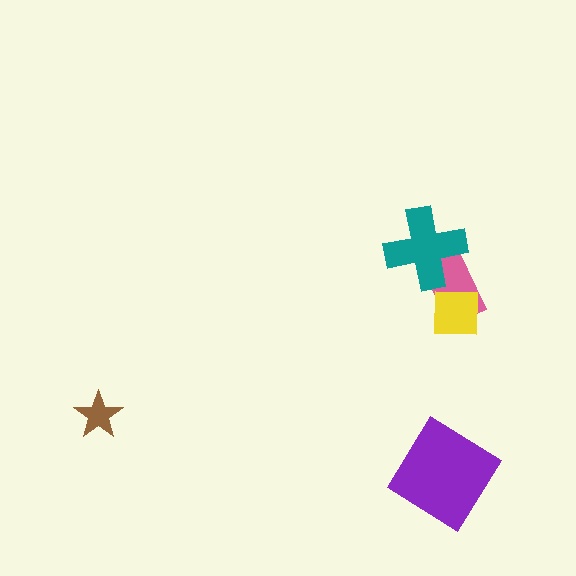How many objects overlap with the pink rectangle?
2 objects overlap with the pink rectangle.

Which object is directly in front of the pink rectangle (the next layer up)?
The teal cross is directly in front of the pink rectangle.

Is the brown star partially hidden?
No, no other shape covers it.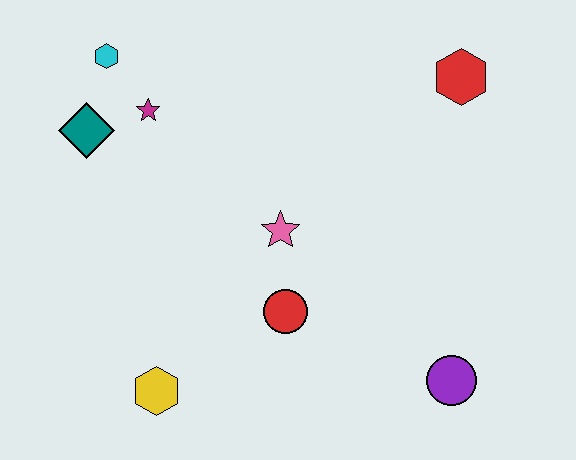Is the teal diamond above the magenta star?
No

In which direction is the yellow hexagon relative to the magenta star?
The yellow hexagon is below the magenta star.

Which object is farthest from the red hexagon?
The yellow hexagon is farthest from the red hexagon.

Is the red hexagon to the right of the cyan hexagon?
Yes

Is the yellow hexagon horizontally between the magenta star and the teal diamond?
No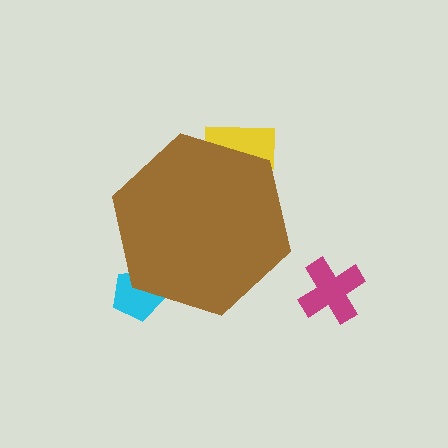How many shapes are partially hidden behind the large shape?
2 shapes are partially hidden.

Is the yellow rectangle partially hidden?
Yes, the yellow rectangle is partially hidden behind the brown hexagon.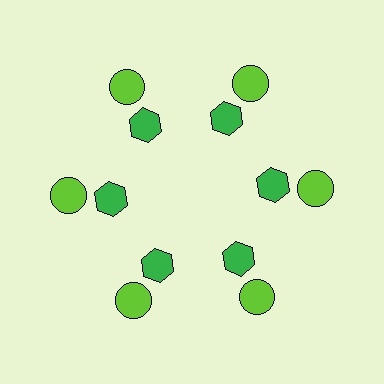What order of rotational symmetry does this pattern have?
This pattern has 6-fold rotational symmetry.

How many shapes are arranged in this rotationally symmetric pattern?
There are 12 shapes, arranged in 6 groups of 2.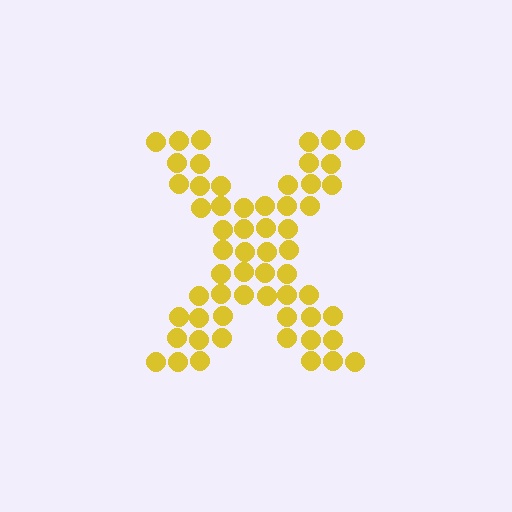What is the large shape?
The large shape is the letter X.